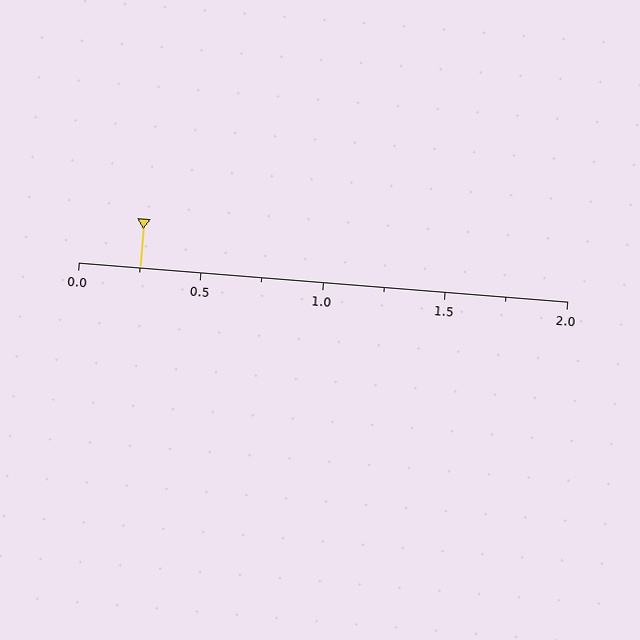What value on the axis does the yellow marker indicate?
The marker indicates approximately 0.25.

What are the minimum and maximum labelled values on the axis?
The axis runs from 0.0 to 2.0.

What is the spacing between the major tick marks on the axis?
The major ticks are spaced 0.5 apart.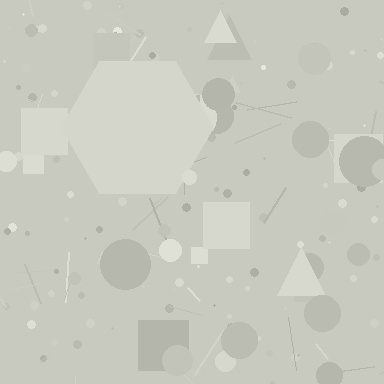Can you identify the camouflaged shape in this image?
The camouflaged shape is a hexagon.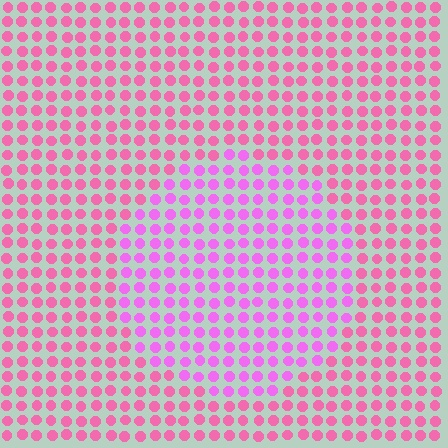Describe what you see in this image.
The image is filled with small pink elements in a uniform arrangement. A circle-shaped region is visible where the elements are tinted to a slightly different hue, forming a subtle color boundary.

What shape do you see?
I see a circle.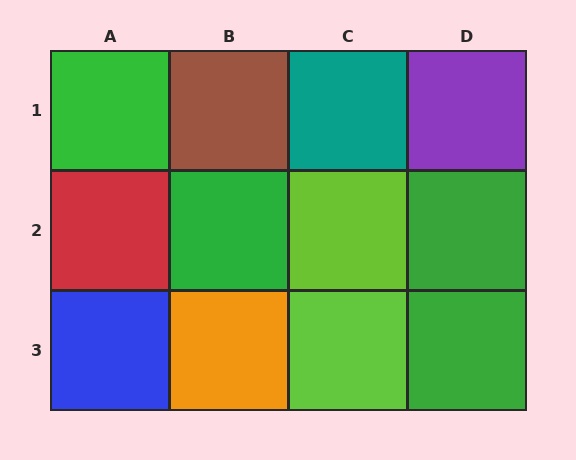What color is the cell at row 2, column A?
Red.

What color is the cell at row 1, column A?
Green.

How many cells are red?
1 cell is red.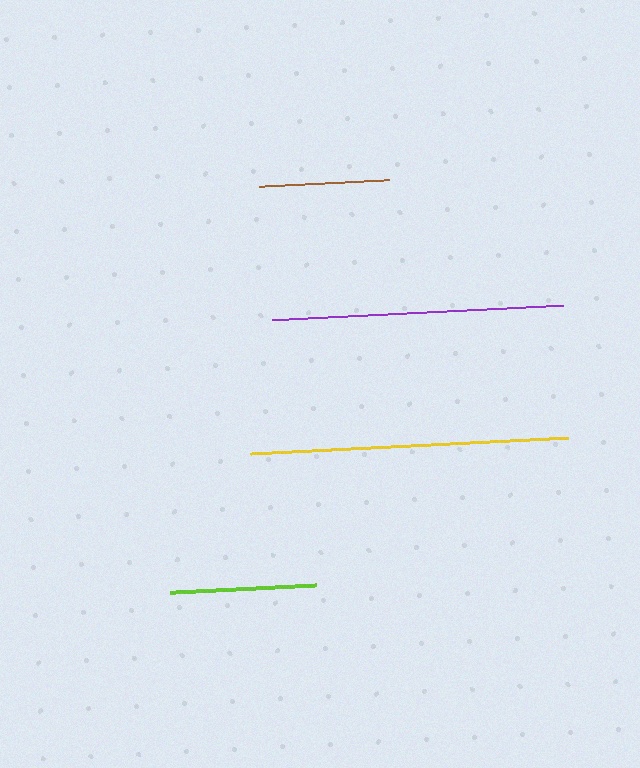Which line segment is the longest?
The yellow line is the longest at approximately 318 pixels.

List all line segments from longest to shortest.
From longest to shortest: yellow, purple, lime, brown.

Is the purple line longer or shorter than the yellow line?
The yellow line is longer than the purple line.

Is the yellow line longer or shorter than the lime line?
The yellow line is longer than the lime line.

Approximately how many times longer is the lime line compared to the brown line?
The lime line is approximately 1.1 times the length of the brown line.